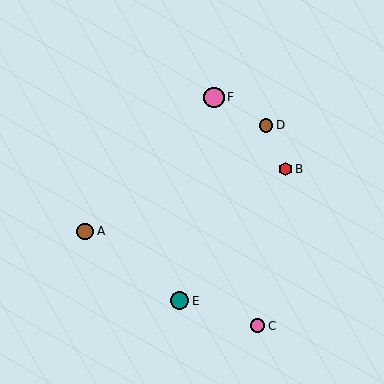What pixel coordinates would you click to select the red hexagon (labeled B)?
Click at (285, 169) to select the red hexagon B.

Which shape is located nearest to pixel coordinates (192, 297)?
The teal circle (labeled E) at (179, 301) is nearest to that location.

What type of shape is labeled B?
Shape B is a red hexagon.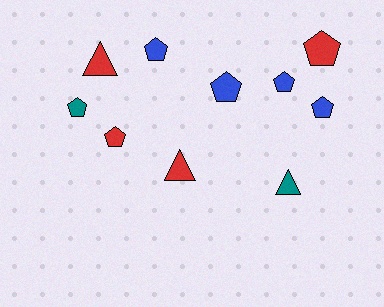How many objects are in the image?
There are 10 objects.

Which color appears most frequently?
Red, with 4 objects.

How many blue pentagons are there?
There are 4 blue pentagons.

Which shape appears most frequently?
Pentagon, with 7 objects.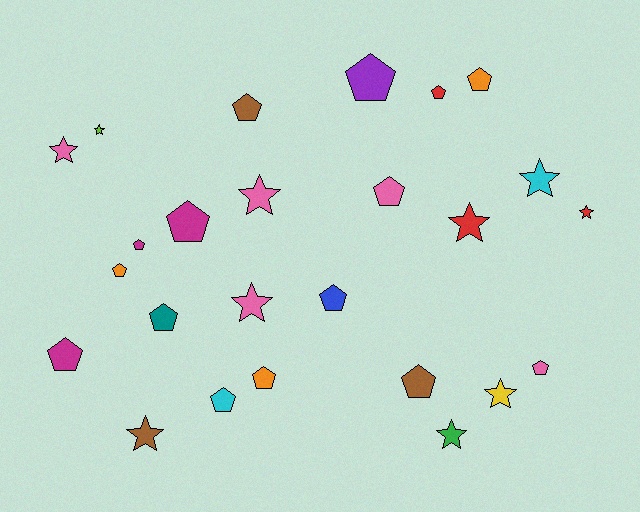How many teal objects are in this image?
There is 1 teal object.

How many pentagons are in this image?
There are 15 pentagons.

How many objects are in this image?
There are 25 objects.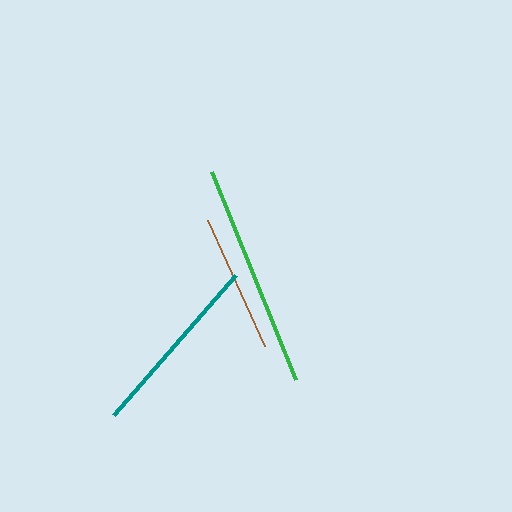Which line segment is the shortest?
The brown line is the shortest at approximately 138 pixels.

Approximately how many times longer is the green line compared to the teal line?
The green line is approximately 1.2 times the length of the teal line.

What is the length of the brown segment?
The brown segment is approximately 138 pixels long.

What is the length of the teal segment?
The teal segment is approximately 186 pixels long.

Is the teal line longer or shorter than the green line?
The green line is longer than the teal line.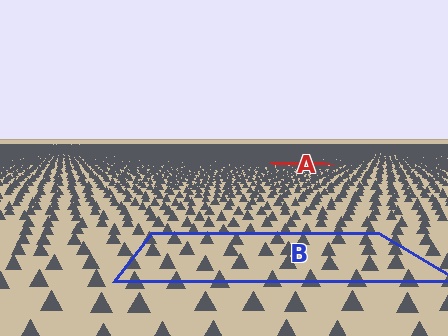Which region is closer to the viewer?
Region B is closer. The texture elements there are larger and more spread out.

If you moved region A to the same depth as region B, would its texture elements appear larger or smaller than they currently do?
They would appear larger. At a closer depth, the same texture elements are projected at a bigger on-screen size.